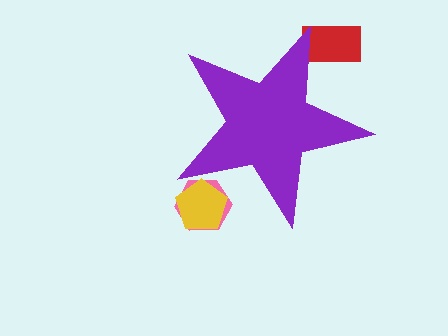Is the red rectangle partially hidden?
Yes, the red rectangle is partially hidden behind the purple star.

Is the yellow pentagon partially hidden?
Yes, the yellow pentagon is partially hidden behind the purple star.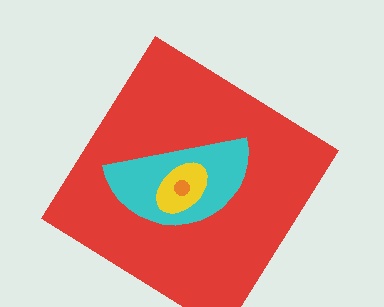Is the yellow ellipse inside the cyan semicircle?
Yes.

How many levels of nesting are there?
4.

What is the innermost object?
The orange circle.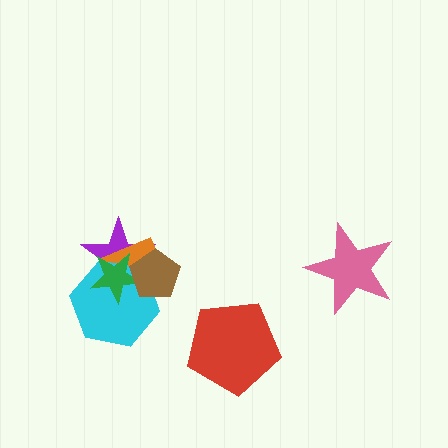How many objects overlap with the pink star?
0 objects overlap with the pink star.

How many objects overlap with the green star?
4 objects overlap with the green star.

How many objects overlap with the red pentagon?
0 objects overlap with the red pentagon.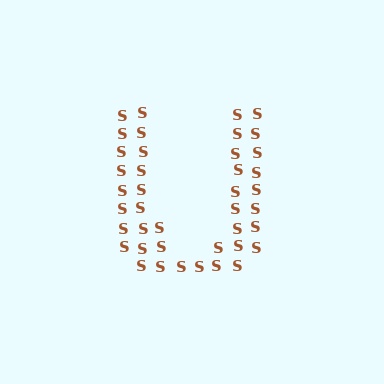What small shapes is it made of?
It is made of small letter S's.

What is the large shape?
The large shape is the letter U.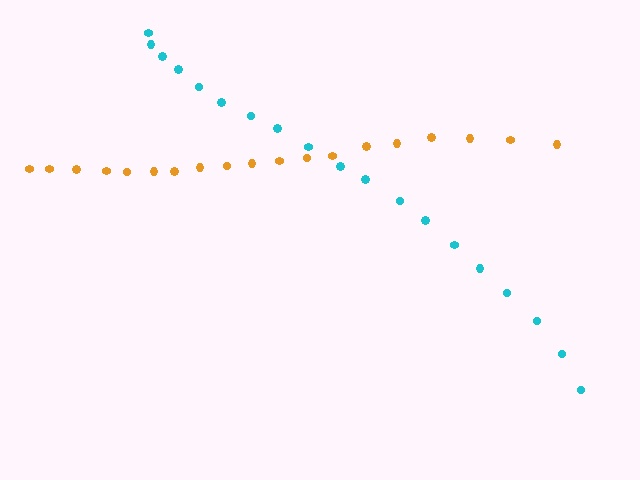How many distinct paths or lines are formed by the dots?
There are 2 distinct paths.